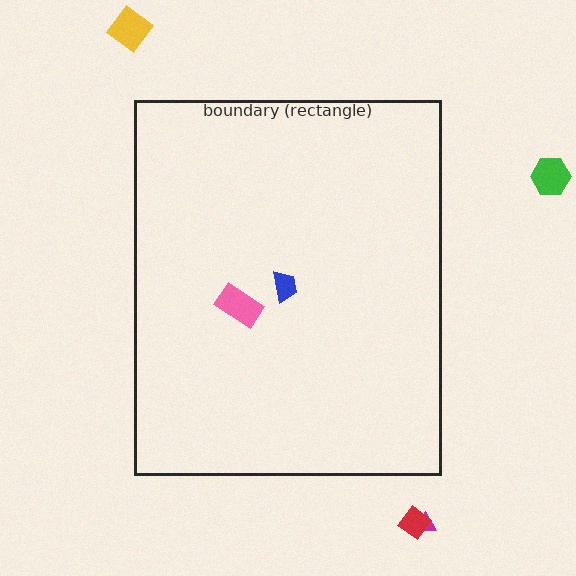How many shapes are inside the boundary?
2 inside, 4 outside.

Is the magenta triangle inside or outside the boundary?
Outside.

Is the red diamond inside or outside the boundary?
Outside.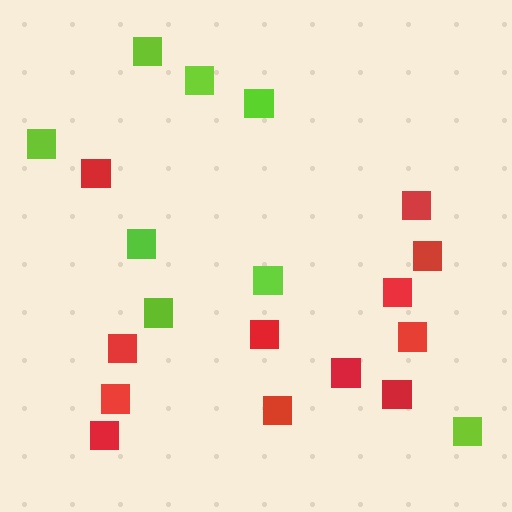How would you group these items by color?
There are 2 groups: one group of red squares (12) and one group of lime squares (8).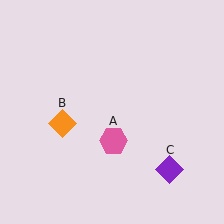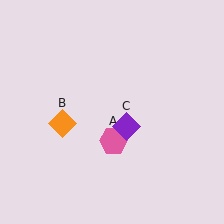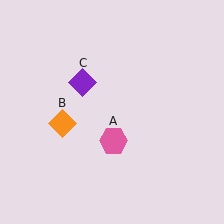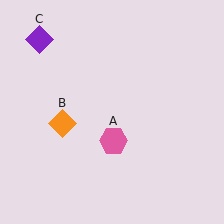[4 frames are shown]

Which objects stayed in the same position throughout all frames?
Pink hexagon (object A) and orange diamond (object B) remained stationary.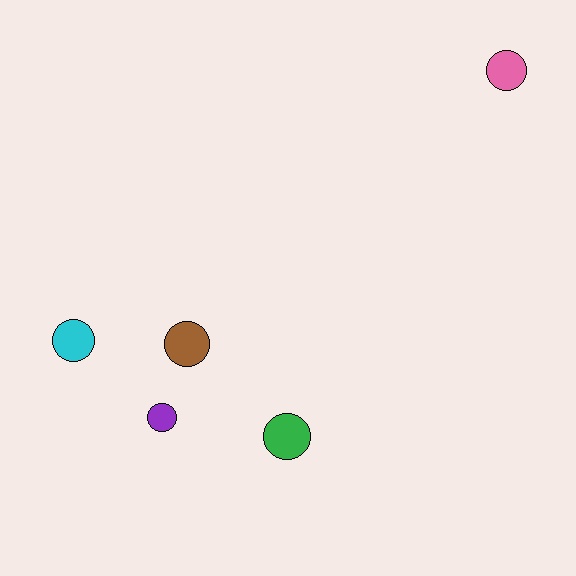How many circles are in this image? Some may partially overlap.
There are 5 circles.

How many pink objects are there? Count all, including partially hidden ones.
There is 1 pink object.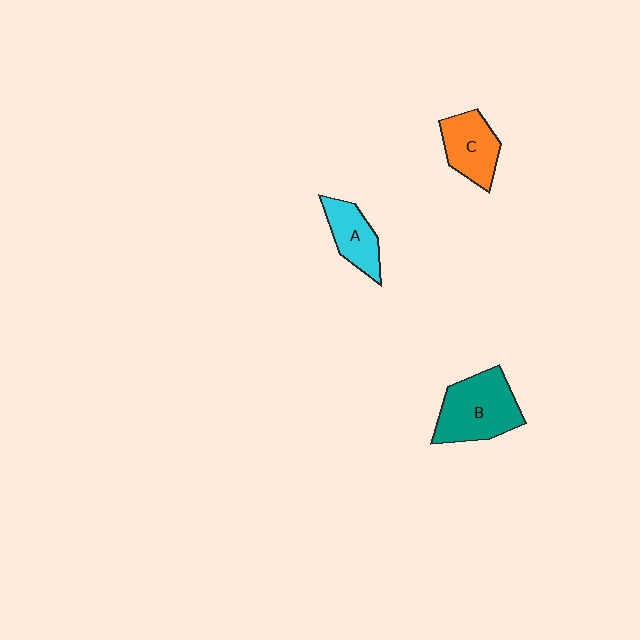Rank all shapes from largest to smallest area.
From largest to smallest: B (teal), C (orange), A (cyan).